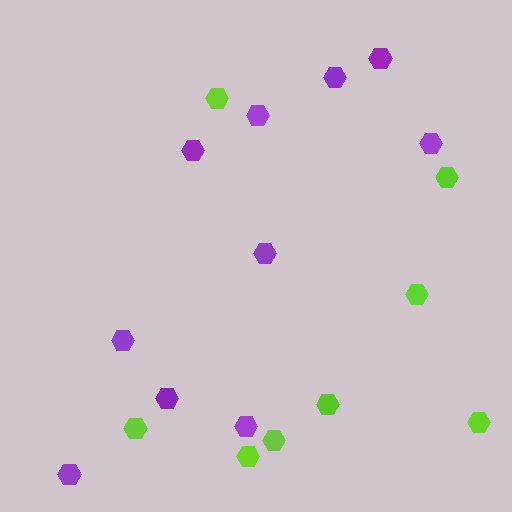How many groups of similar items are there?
There are 2 groups: one group of purple hexagons (10) and one group of lime hexagons (8).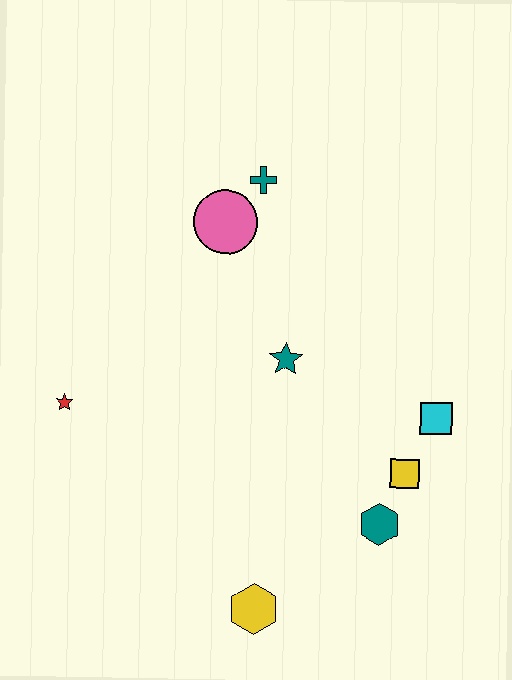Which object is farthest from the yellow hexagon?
The teal cross is farthest from the yellow hexagon.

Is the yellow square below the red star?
Yes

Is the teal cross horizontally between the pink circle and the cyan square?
Yes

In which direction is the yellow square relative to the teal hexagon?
The yellow square is above the teal hexagon.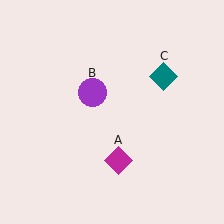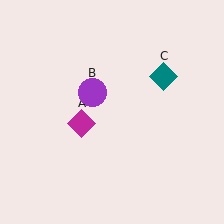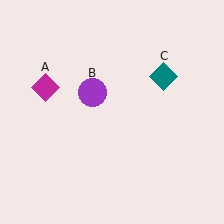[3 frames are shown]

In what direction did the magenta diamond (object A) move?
The magenta diamond (object A) moved up and to the left.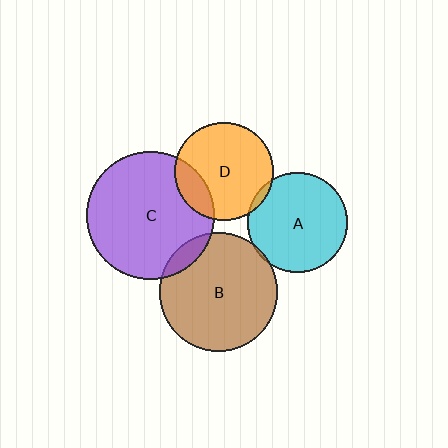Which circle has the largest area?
Circle C (purple).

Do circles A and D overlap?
Yes.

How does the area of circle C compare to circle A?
Approximately 1.6 times.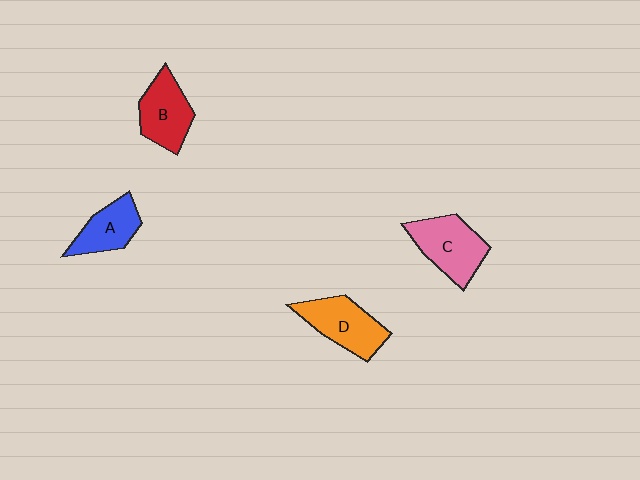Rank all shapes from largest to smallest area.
From largest to smallest: C (pink), D (orange), B (red), A (blue).